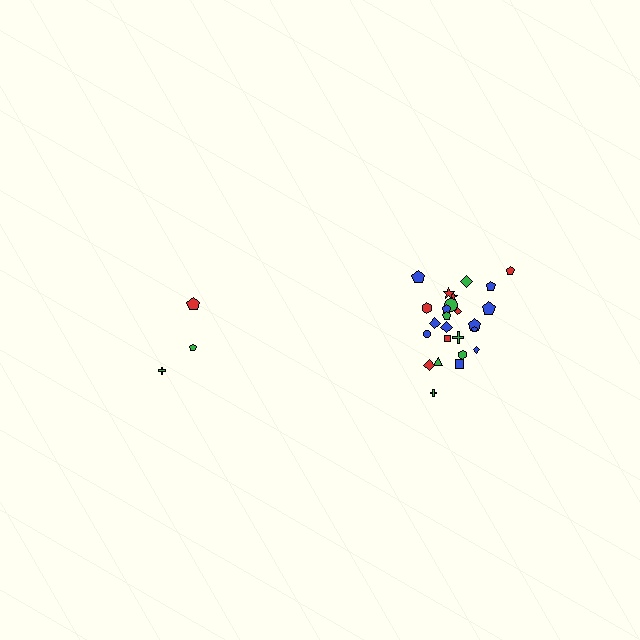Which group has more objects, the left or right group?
The right group.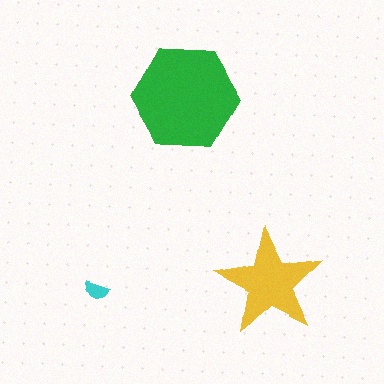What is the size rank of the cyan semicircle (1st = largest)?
3rd.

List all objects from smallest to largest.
The cyan semicircle, the yellow star, the green hexagon.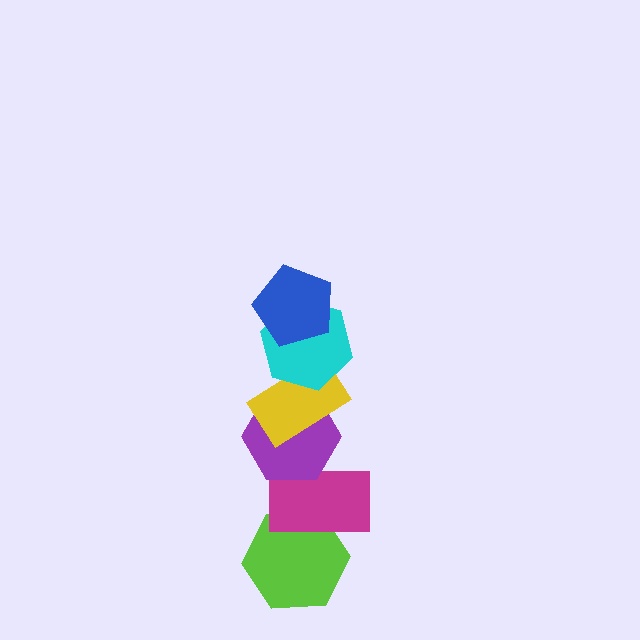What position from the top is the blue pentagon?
The blue pentagon is 1st from the top.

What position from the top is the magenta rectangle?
The magenta rectangle is 5th from the top.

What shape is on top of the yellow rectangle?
The cyan hexagon is on top of the yellow rectangle.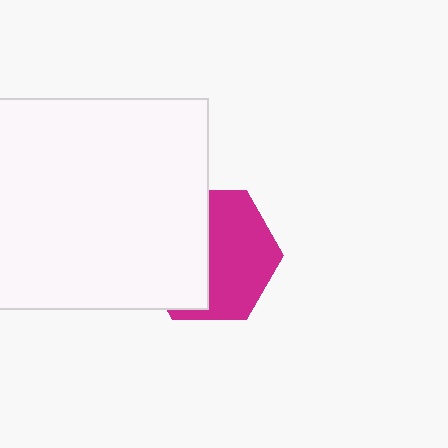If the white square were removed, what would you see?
You would see the complete magenta hexagon.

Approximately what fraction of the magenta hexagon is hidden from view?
Roughly 47% of the magenta hexagon is hidden behind the white square.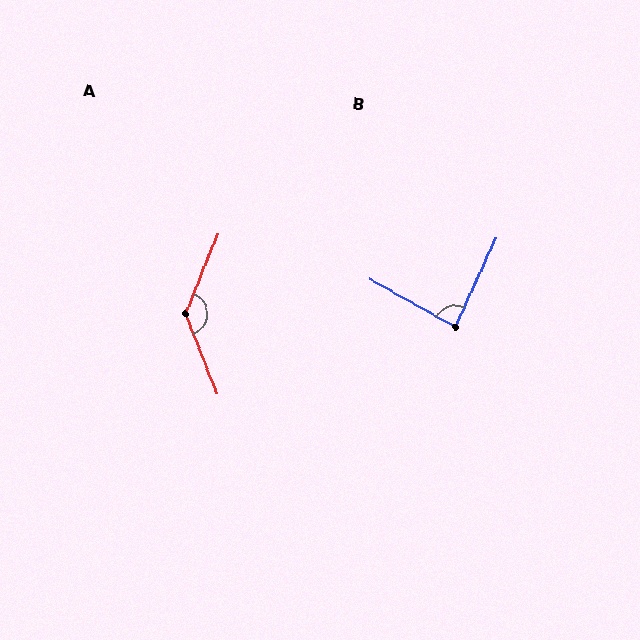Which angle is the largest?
A, at approximately 136 degrees.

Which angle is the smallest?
B, at approximately 86 degrees.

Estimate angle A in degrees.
Approximately 136 degrees.